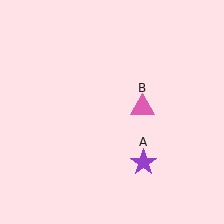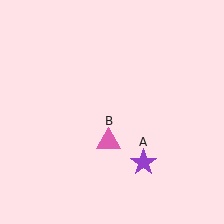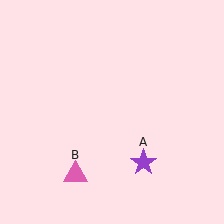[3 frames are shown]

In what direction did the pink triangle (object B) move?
The pink triangle (object B) moved down and to the left.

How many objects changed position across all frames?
1 object changed position: pink triangle (object B).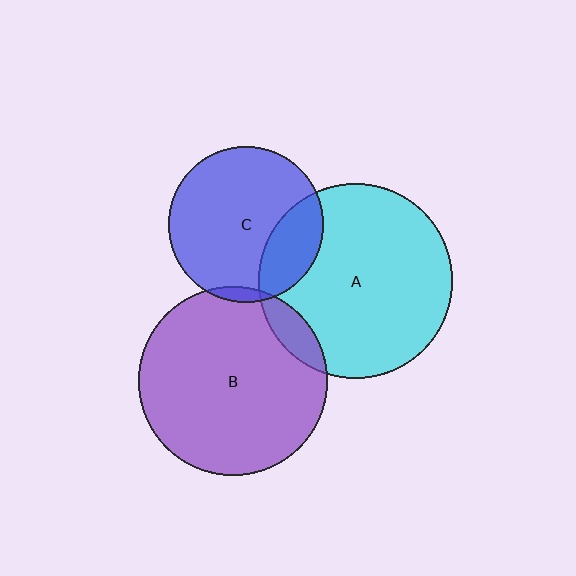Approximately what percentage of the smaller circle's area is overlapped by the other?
Approximately 5%.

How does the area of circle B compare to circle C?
Approximately 1.5 times.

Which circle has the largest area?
Circle A (cyan).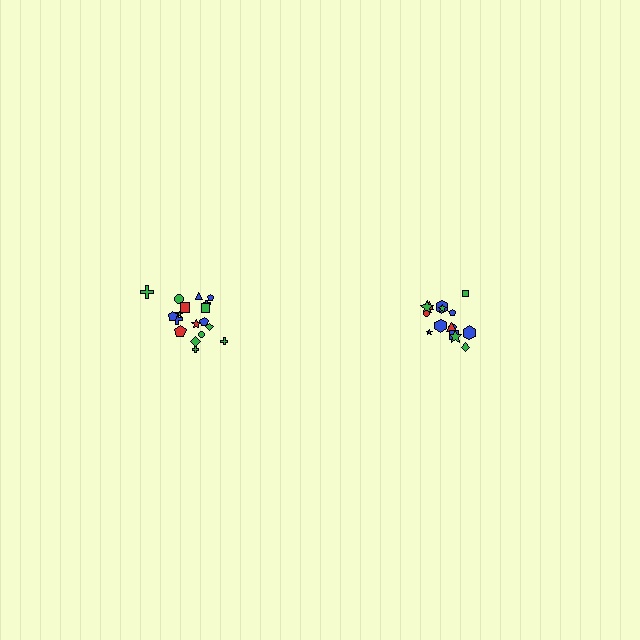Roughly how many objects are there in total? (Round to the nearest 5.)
Roughly 35 objects in total.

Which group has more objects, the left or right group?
The left group.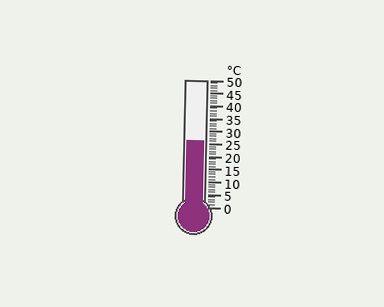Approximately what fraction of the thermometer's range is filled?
The thermometer is filled to approximately 50% of its range.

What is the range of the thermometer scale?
The thermometer scale ranges from 0°C to 50°C.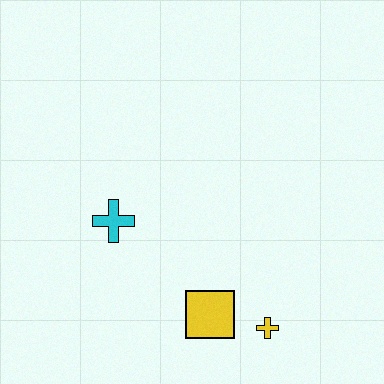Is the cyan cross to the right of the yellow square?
No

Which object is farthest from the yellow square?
The cyan cross is farthest from the yellow square.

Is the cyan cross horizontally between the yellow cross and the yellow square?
No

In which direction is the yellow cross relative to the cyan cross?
The yellow cross is to the right of the cyan cross.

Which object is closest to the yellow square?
The yellow cross is closest to the yellow square.